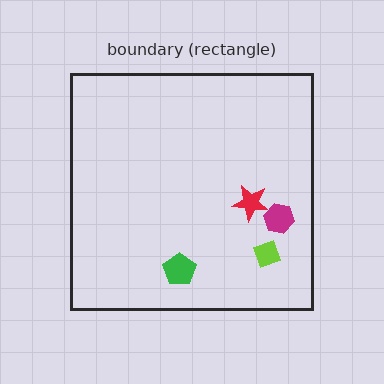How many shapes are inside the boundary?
4 inside, 0 outside.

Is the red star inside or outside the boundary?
Inside.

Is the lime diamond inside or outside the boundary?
Inside.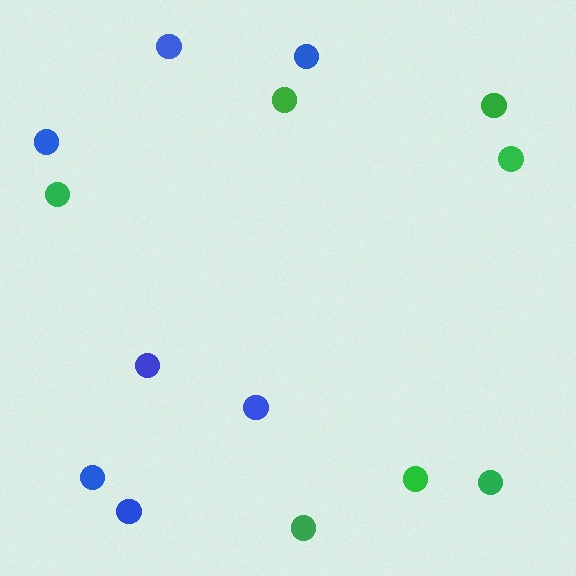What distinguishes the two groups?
There are 2 groups: one group of blue circles (7) and one group of green circles (7).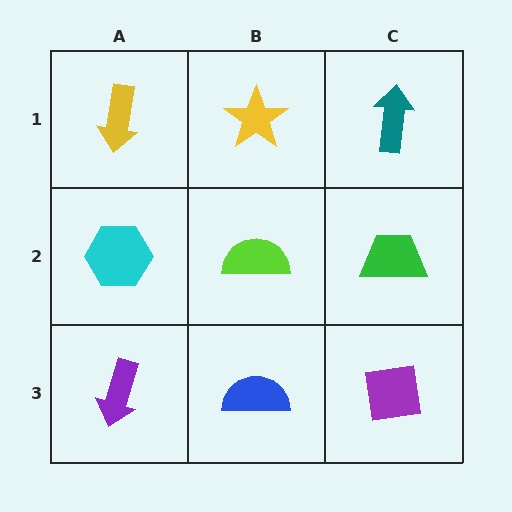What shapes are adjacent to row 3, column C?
A green trapezoid (row 2, column C), a blue semicircle (row 3, column B).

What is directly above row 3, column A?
A cyan hexagon.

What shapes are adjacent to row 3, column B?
A lime semicircle (row 2, column B), a purple arrow (row 3, column A), a purple square (row 3, column C).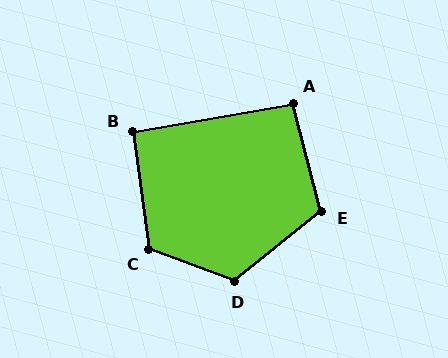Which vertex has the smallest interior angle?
B, at approximately 92 degrees.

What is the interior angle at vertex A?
Approximately 94 degrees (approximately right).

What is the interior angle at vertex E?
Approximately 114 degrees (obtuse).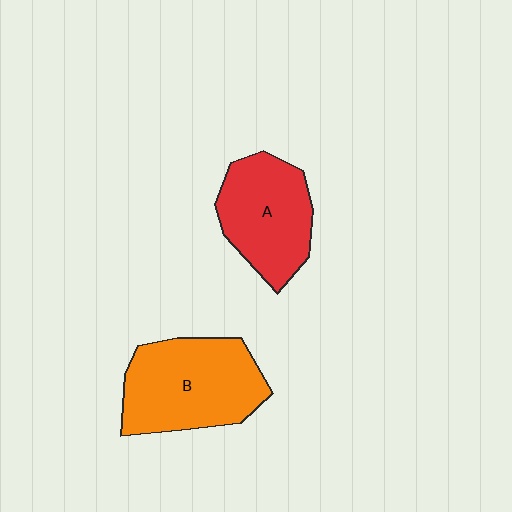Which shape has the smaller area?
Shape A (red).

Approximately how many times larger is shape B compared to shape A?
Approximately 1.2 times.